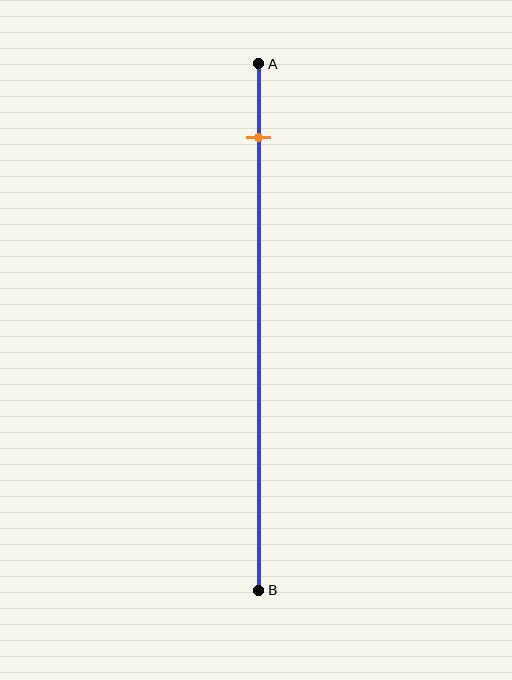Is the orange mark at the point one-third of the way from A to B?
No, the mark is at about 15% from A, not at the 33% one-third point.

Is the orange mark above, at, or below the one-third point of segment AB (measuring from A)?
The orange mark is above the one-third point of segment AB.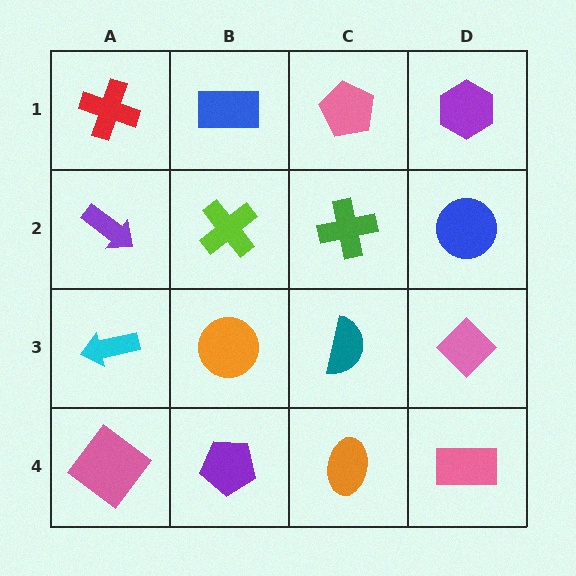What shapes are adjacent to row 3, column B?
A lime cross (row 2, column B), a purple pentagon (row 4, column B), a cyan arrow (row 3, column A), a teal semicircle (row 3, column C).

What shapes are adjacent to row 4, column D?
A pink diamond (row 3, column D), an orange ellipse (row 4, column C).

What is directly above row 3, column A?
A purple arrow.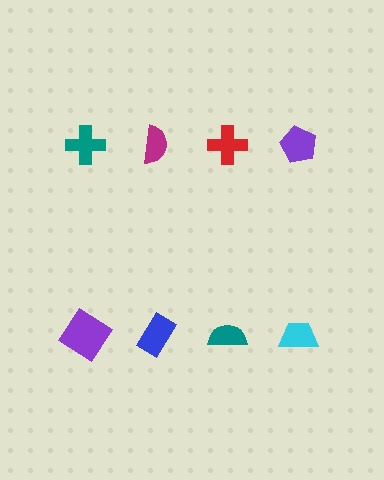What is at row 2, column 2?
A blue rectangle.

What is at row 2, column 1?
A purple diamond.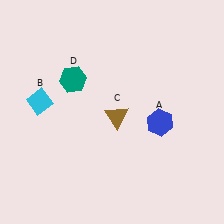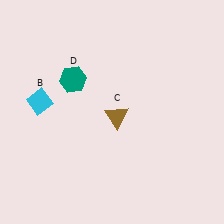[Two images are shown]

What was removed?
The blue hexagon (A) was removed in Image 2.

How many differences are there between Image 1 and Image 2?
There is 1 difference between the two images.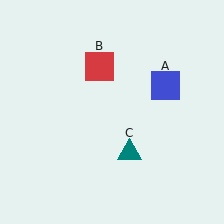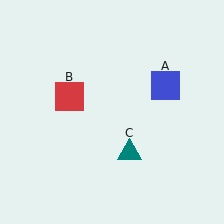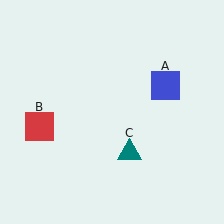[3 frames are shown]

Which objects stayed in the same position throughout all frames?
Blue square (object A) and teal triangle (object C) remained stationary.